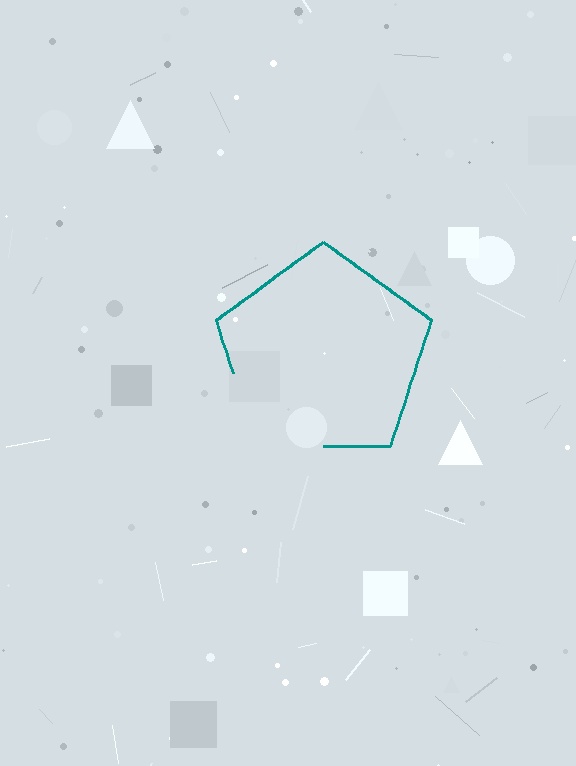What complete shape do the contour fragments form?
The contour fragments form a pentagon.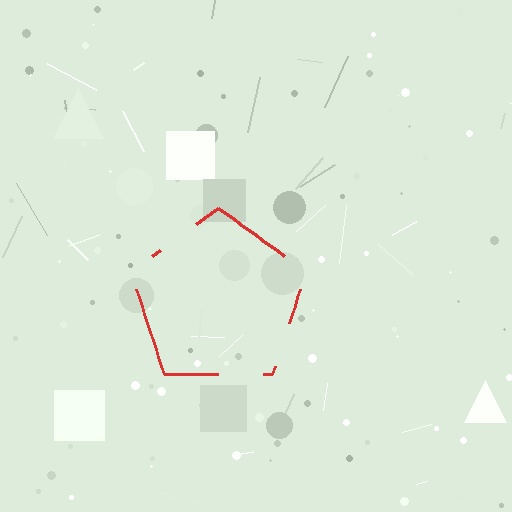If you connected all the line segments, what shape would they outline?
They would outline a pentagon.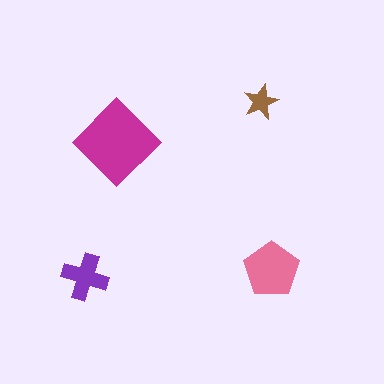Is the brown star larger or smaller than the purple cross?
Smaller.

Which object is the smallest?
The brown star.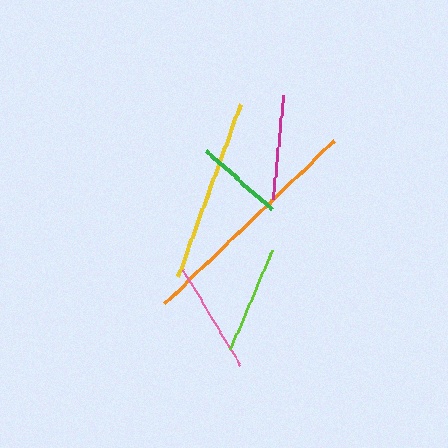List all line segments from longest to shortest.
From longest to shortest: orange, yellow, pink, lime, magenta, green.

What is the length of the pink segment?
The pink segment is approximately 116 pixels long.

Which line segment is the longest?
The orange line is the longest at approximately 235 pixels.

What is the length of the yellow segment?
The yellow segment is approximately 184 pixels long.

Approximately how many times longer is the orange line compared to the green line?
The orange line is approximately 2.7 times the length of the green line.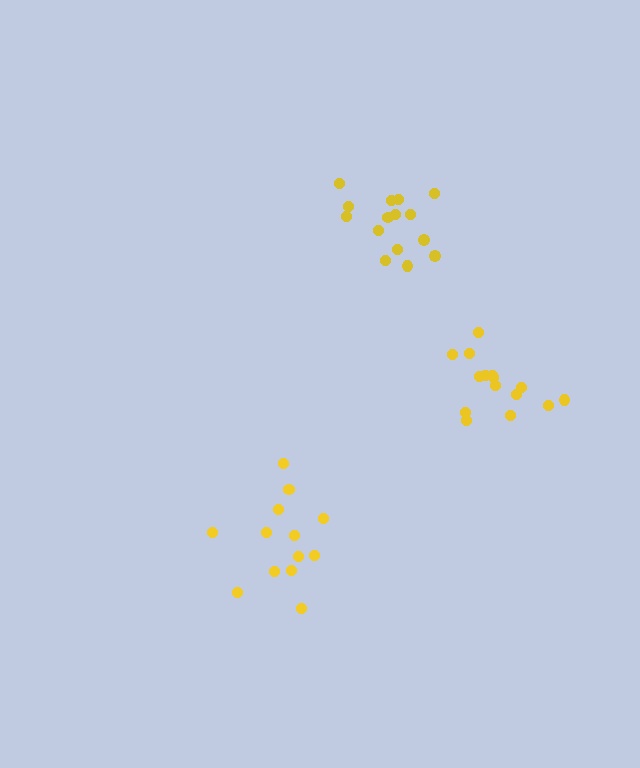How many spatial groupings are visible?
There are 3 spatial groupings.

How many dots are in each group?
Group 1: 13 dots, Group 2: 15 dots, Group 3: 15 dots (43 total).